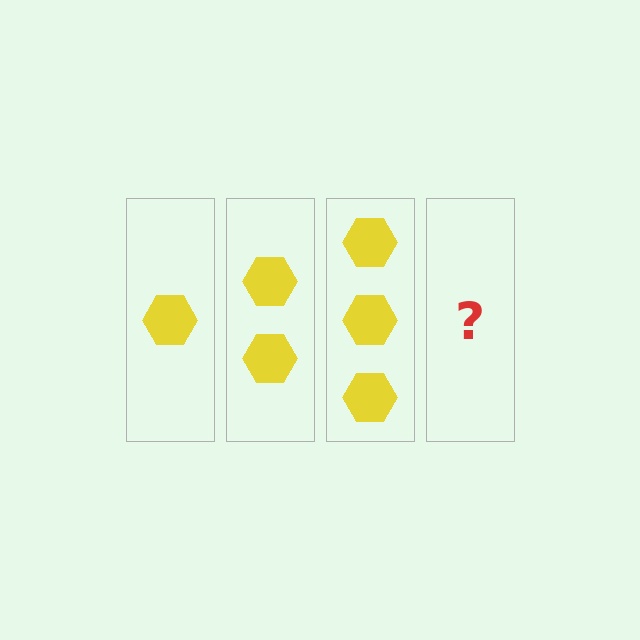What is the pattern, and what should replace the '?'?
The pattern is that each step adds one more hexagon. The '?' should be 4 hexagons.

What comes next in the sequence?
The next element should be 4 hexagons.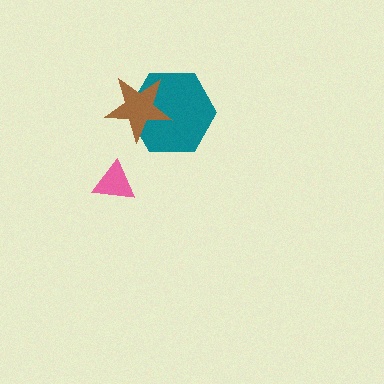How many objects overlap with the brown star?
1 object overlaps with the brown star.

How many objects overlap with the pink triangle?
0 objects overlap with the pink triangle.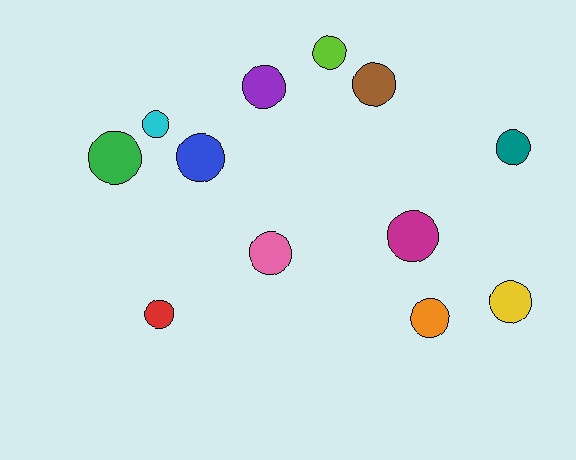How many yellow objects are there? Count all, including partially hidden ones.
There is 1 yellow object.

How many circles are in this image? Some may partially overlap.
There are 12 circles.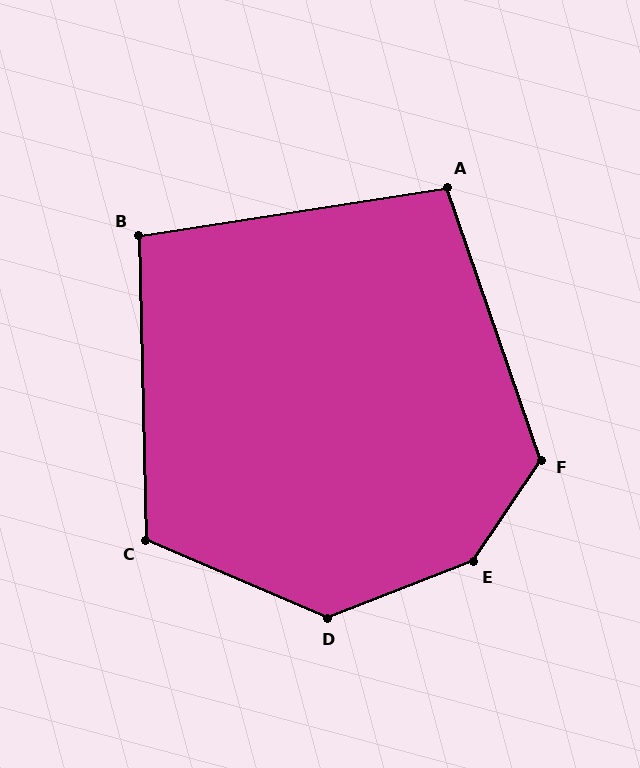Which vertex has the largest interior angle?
E, at approximately 145 degrees.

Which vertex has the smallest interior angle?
B, at approximately 98 degrees.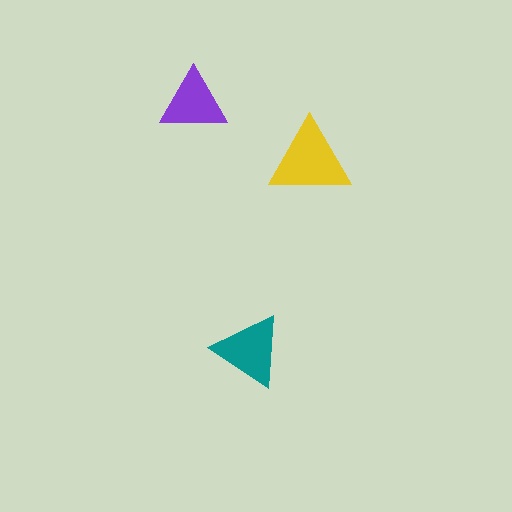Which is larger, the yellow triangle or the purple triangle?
The yellow one.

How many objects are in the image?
There are 3 objects in the image.